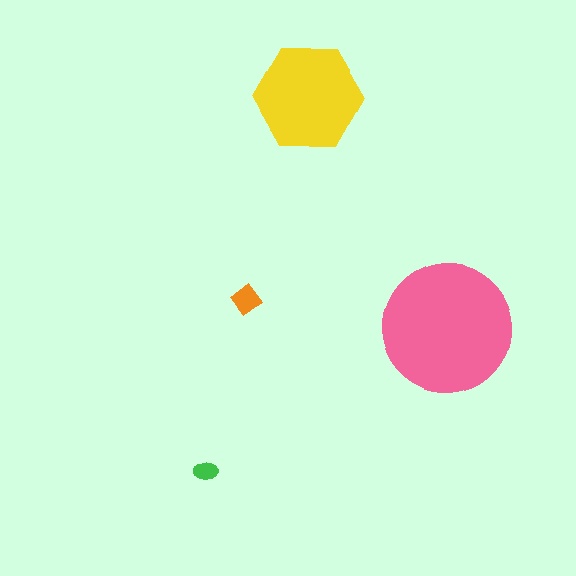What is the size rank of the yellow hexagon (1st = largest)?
2nd.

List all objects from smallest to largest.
The green ellipse, the orange diamond, the yellow hexagon, the pink circle.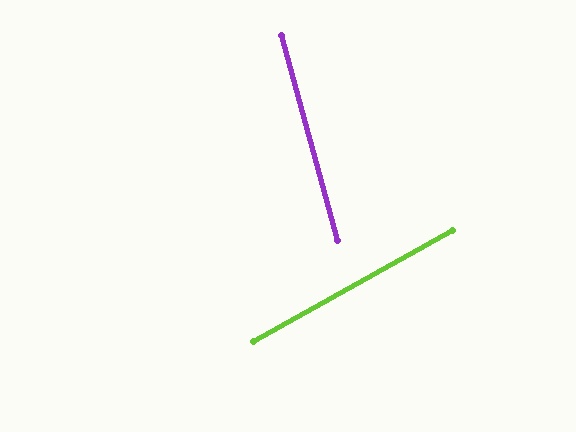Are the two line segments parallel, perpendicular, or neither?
Neither parallel nor perpendicular — they differ by about 76°.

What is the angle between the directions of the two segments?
Approximately 76 degrees.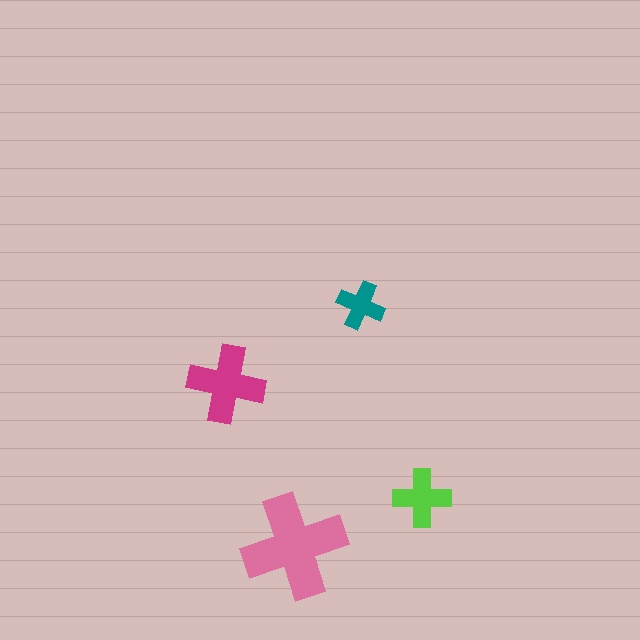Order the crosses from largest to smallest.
the pink one, the magenta one, the lime one, the teal one.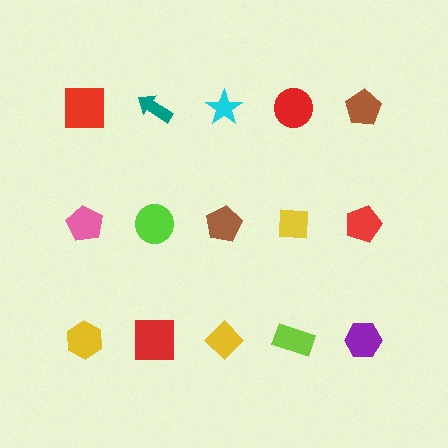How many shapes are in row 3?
5 shapes.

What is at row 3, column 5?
A purple hexagon.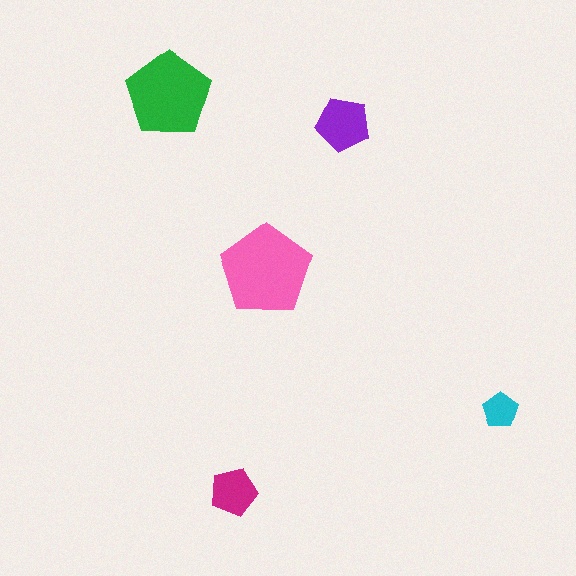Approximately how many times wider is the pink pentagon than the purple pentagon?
About 1.5 times wider.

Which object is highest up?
The green pentagon is topmost.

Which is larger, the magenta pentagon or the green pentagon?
The green one.